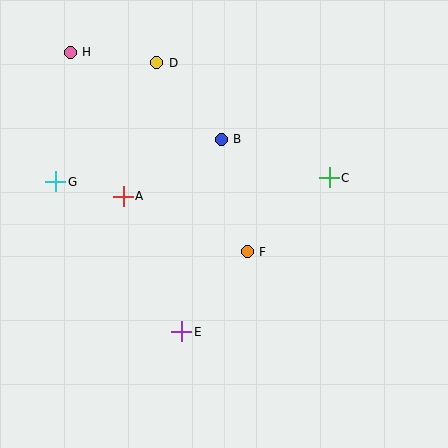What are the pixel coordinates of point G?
Point G is at (56, 182).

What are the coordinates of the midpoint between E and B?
The midpoint between E and B is at (201, 236).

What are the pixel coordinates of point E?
Point E is at (182, 332).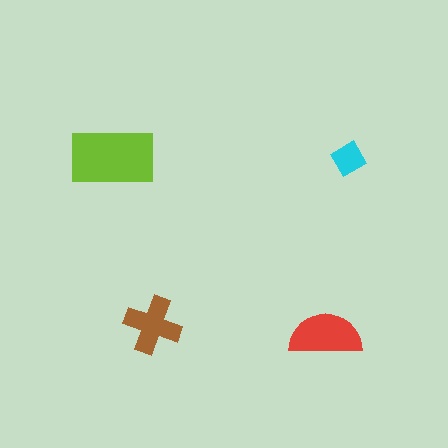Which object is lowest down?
The red semicircle is bottommost.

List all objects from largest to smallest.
The lime rectangle, the red semicircle, the brown cross, the cyan diamond.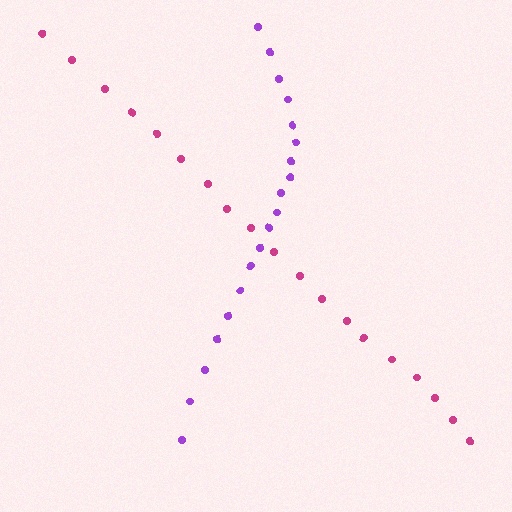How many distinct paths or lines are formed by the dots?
There are 2 distinct paths.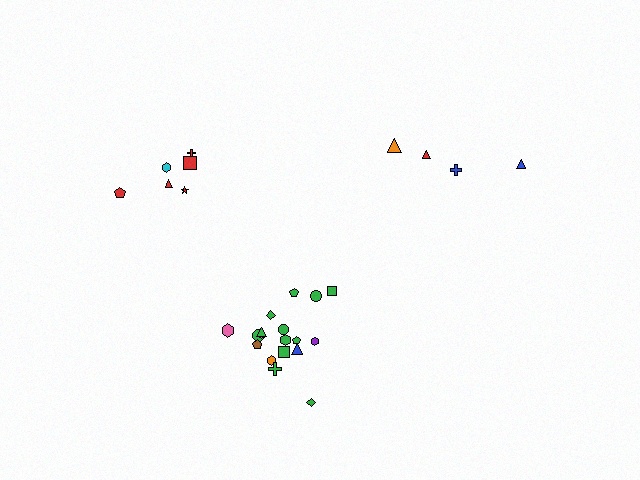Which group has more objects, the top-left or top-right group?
The top-left group.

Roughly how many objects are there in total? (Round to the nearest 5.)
Roughly 30 objects in total.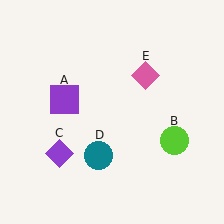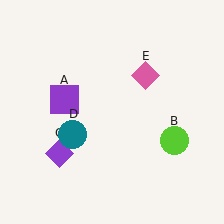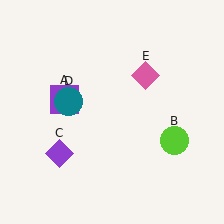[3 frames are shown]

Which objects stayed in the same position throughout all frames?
Purple square (object A) and lime circle (object B) and purple diamond (object C) and pink diamond (object E) remained stationary.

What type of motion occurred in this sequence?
The teal circle (object D) rotated clockwise around the center of the scene.